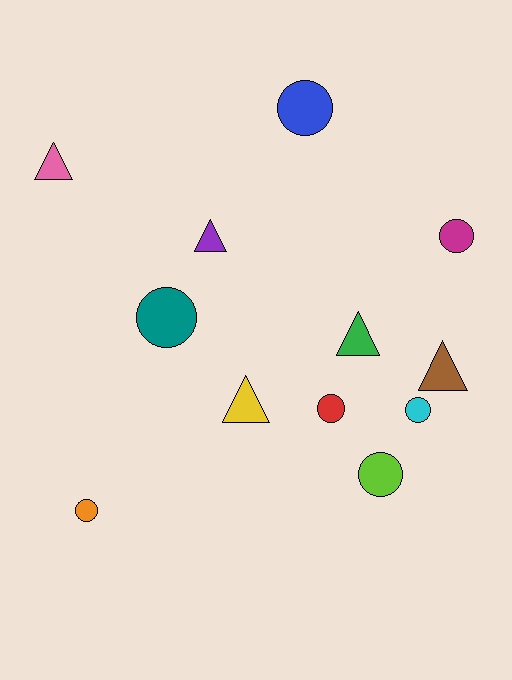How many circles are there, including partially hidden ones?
There are 7 circles.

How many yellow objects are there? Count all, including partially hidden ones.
There is 1 yellow object.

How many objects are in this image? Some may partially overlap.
There are 12 objects.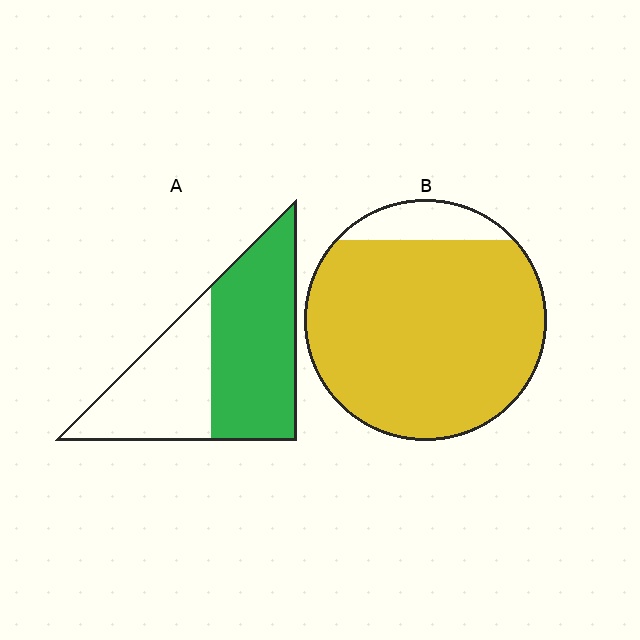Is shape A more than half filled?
Yes.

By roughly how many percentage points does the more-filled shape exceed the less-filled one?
By roughly 30 percentage points (B over A).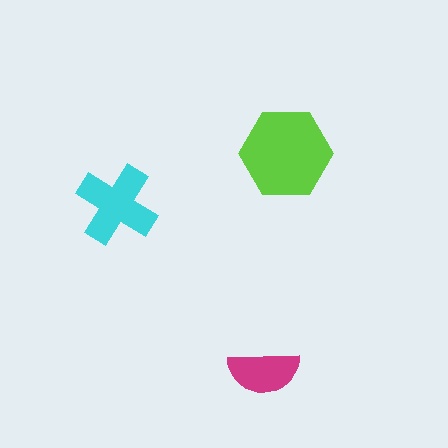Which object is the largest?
The lime hexagon.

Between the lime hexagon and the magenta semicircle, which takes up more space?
The lime hexagon.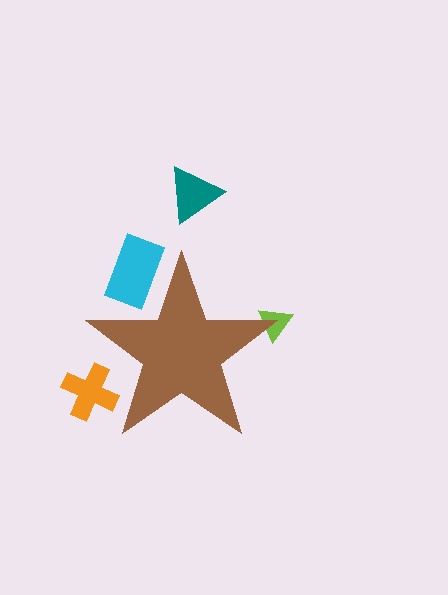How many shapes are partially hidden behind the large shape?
3 shapes are partially hidden.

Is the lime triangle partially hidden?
Yes, the lime triangle is partially hidden behind the brown star.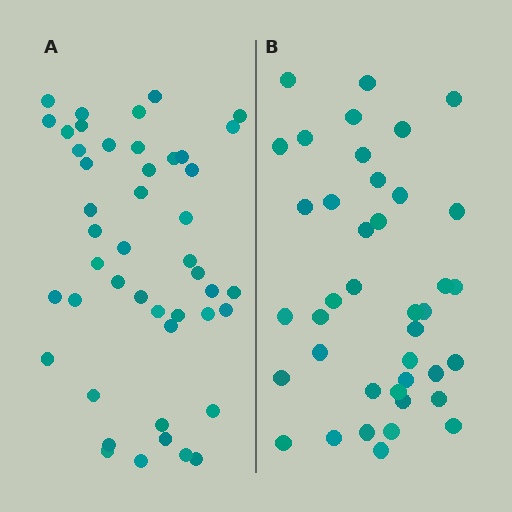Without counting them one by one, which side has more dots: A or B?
Region A (the left region) has more dots.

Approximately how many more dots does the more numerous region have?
Region A has about 6 more dots than region B.